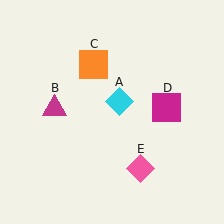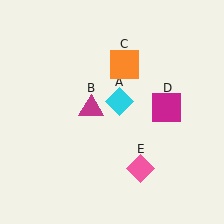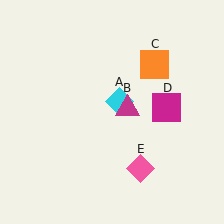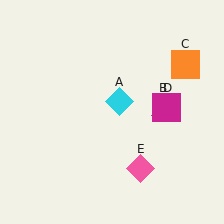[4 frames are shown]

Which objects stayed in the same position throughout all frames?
Cyan diamond (object A) and magenta square (object D) and pink diamond (object E) remained stationary.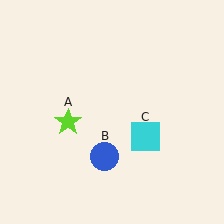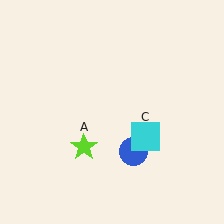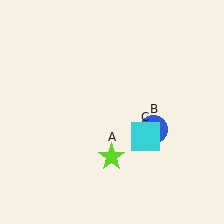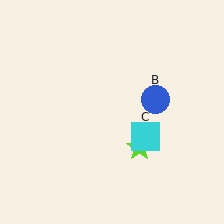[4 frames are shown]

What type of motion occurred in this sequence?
The lime star (object A), blue circle (object B) rotated counterclockwise around the center of the scene.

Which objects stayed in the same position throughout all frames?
Cyan square (object C) remained stationary.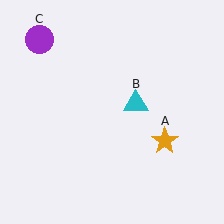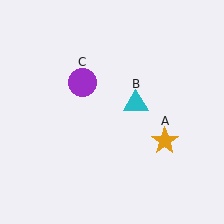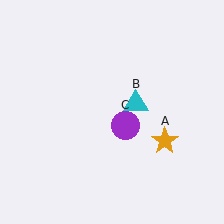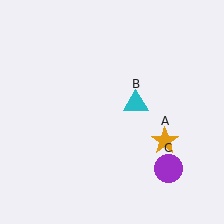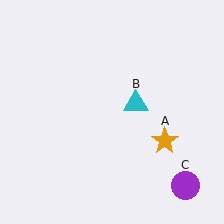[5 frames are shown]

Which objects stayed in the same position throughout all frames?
Orange star (object A) and cyan triangle (object B) remained stationary.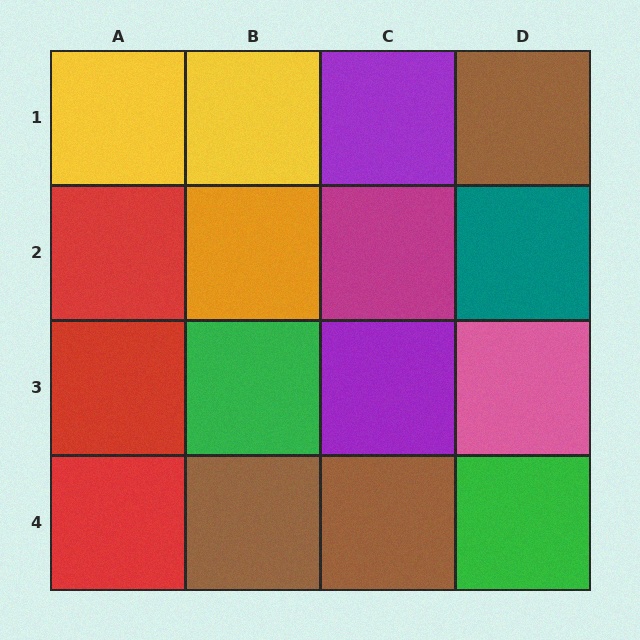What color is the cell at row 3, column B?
Green.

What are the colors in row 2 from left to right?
Red, orange, magenta, teal.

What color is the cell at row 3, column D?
Pink.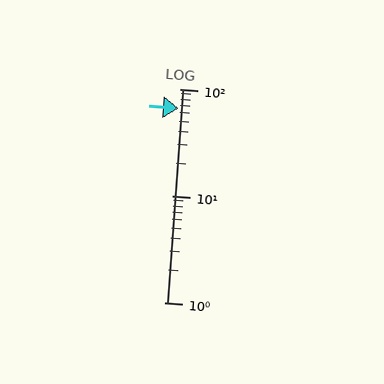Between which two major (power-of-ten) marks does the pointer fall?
The pointer is between 10 and 100.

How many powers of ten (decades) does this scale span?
The scale spans 2 decades, from 1 to 100.